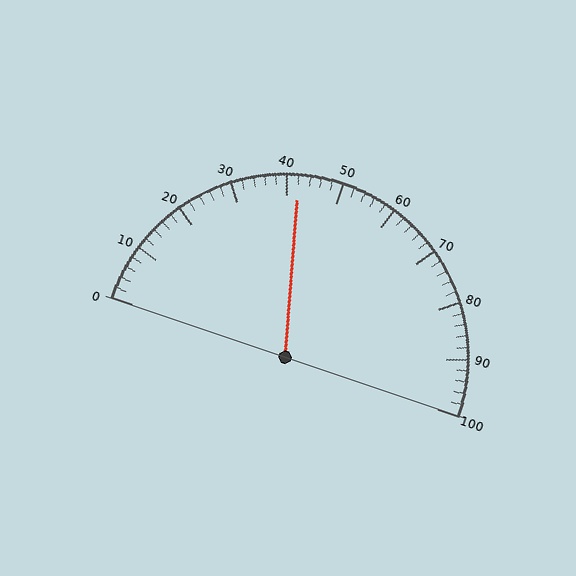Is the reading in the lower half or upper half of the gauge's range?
The reading is in the lower half of the range (0 to 100).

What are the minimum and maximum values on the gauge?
The gauge ranges from 0 to 100.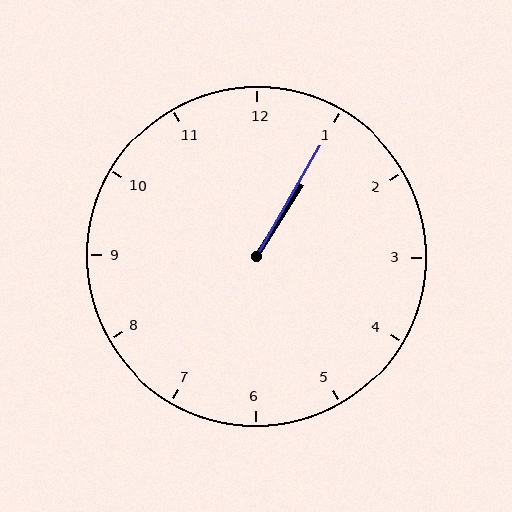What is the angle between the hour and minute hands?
Approximately 2 degrees.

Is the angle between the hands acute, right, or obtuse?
It is acute.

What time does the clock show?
1:05.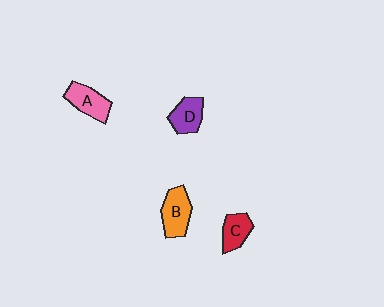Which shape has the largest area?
Shape B (orange).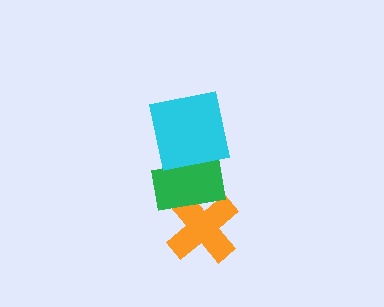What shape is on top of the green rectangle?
The cyan square is on top of the green rectangle.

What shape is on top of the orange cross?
The green rectangle is on top of the orange cross.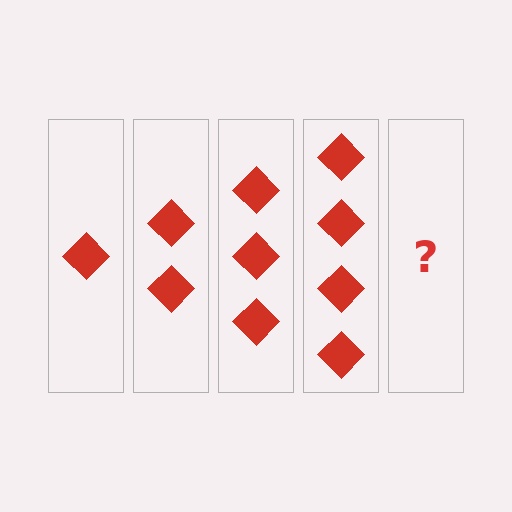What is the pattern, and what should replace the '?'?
The pattern is that each step adds one more diamond. The '?' should be 5 diamonds.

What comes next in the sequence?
The next element should be 5 diamonds.